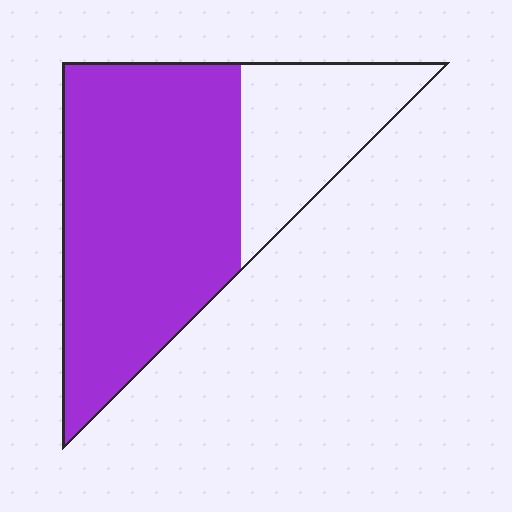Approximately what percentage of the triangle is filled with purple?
Approximately 70%.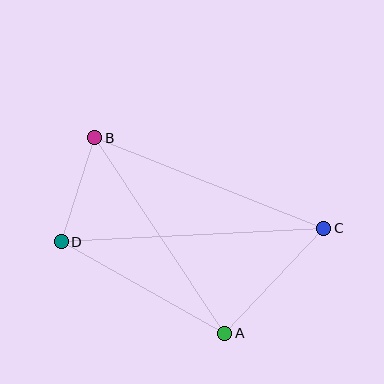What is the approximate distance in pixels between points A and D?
The distance between A and D is approximately 187 pixels.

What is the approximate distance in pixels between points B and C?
The distance between B and C is approximately 246 pixels.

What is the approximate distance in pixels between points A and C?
The distance between A and C is approximately 144 pixels.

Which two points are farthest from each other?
Points C and D are farthest from each other.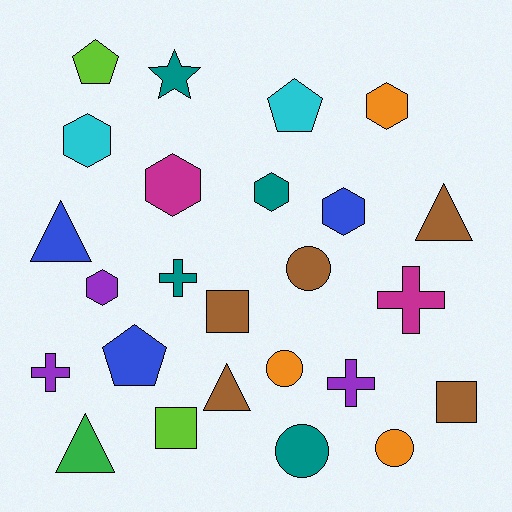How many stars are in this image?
There is 1 star.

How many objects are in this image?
There are 25 objects.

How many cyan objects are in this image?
There are 2 cyan objects.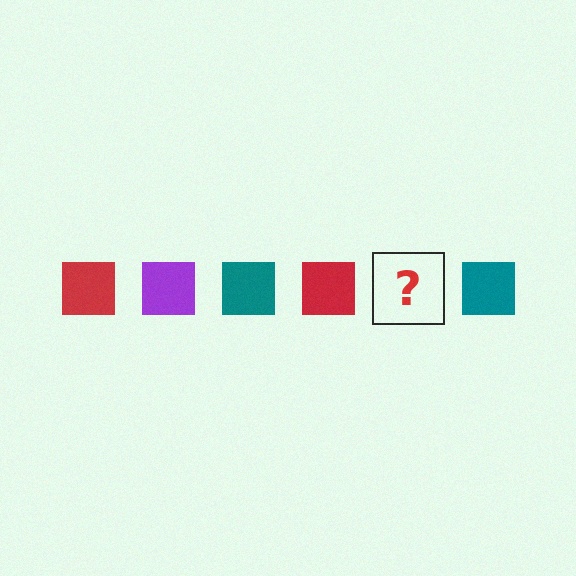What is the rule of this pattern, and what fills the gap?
The rule is that the pattern cycles through red, purple, teal squares. The gap should be filled with a purple square.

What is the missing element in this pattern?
The missing element is a purple square.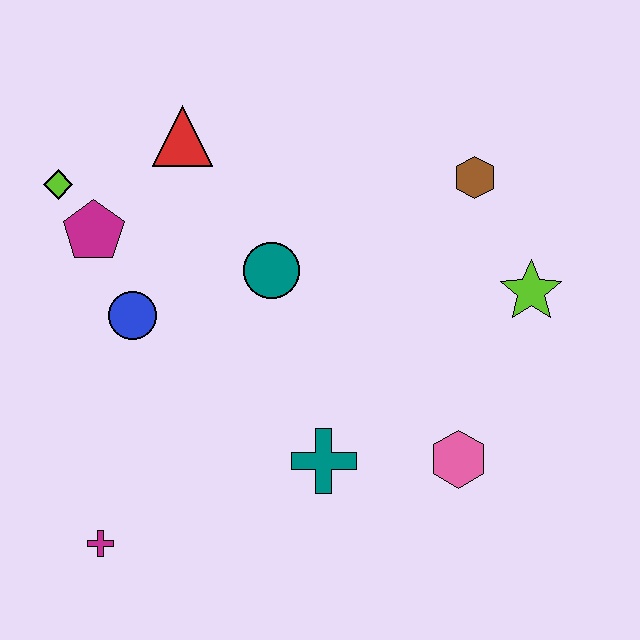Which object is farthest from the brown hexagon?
The magenta cross is farthest from the brown hexagon.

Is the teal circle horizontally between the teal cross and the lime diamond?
Yes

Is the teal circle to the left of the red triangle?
No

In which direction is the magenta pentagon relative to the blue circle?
The magenta pentagon is above the blue circle.